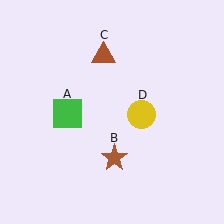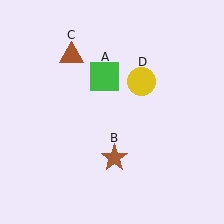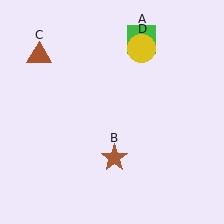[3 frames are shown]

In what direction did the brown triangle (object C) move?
The brown triangle (object C) moved left.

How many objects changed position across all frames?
3 objects changed position: green square (object A), brown triangle (object C), yellow circle (object D).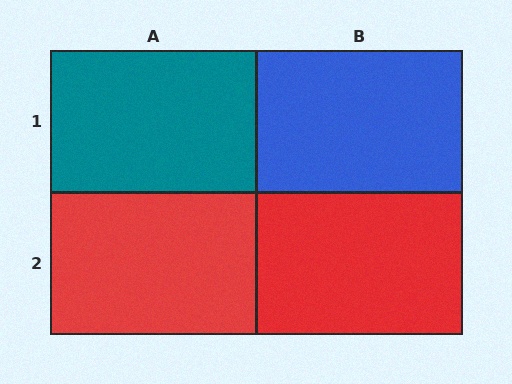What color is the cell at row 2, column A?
Red.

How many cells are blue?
1 cell is blue.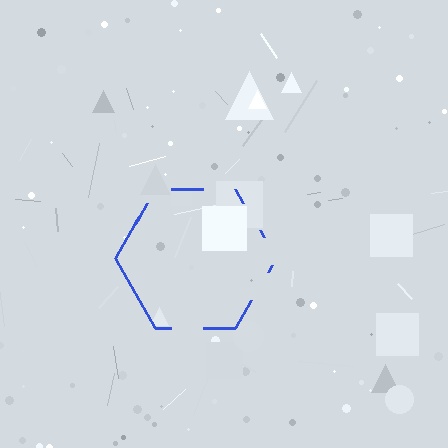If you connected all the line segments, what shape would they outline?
They would outline a hexagon.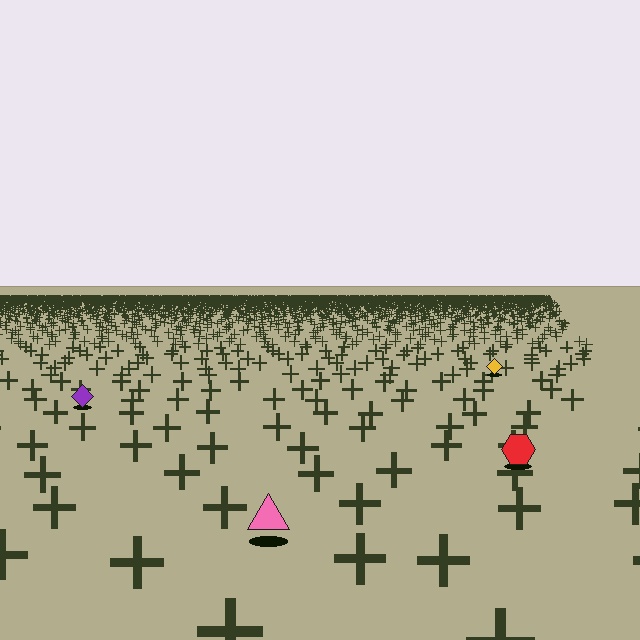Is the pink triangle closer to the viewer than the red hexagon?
Yes. The pink triangle is closer — you can tell from the texture gradient: the ground texture is coarser near it.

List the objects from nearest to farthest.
From nearest to farthest: the pink triangle, the red hexagon, the purple diamond, the yellow diamond.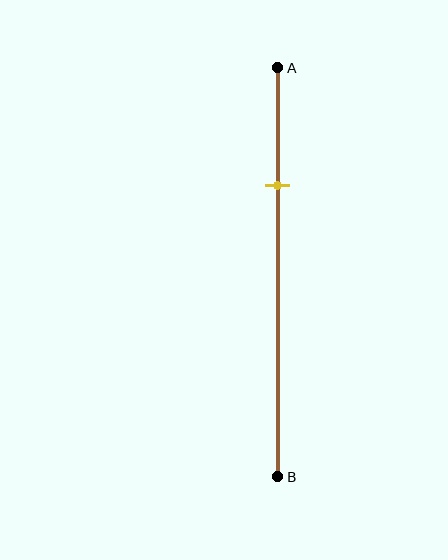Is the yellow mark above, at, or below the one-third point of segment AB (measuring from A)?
The yellow mark is above the one-third point of segment AB.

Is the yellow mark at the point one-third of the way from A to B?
No, the mark is at about 30% from A, not at the 33% one-third point.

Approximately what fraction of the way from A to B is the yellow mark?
The yellow mark is approximately 30% of the way from A to B.